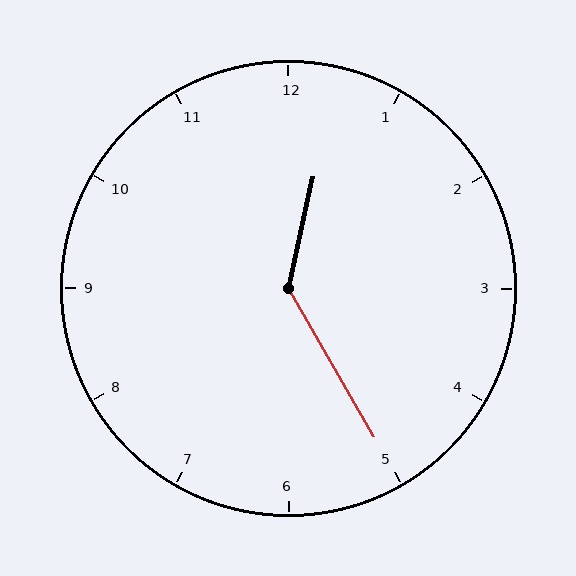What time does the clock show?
12:25.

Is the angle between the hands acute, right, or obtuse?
It is obtuse.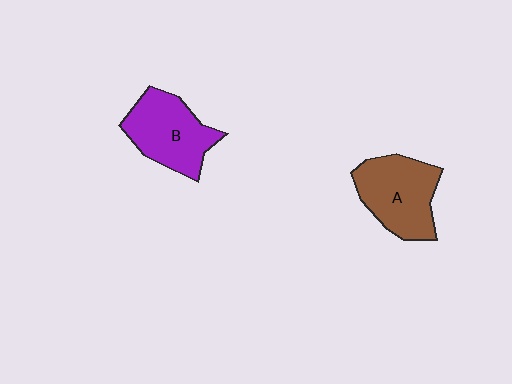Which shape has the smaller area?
Shape B (purple).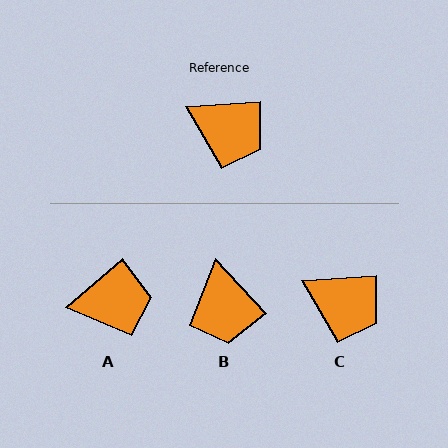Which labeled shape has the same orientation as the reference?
C.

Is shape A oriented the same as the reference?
No, it is off by about 37 degrees.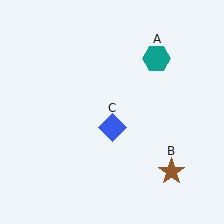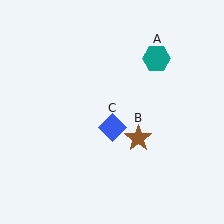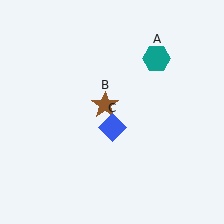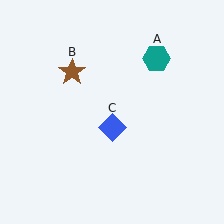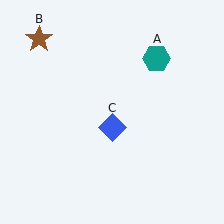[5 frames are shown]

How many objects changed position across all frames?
1 object changed position: brown star (object B).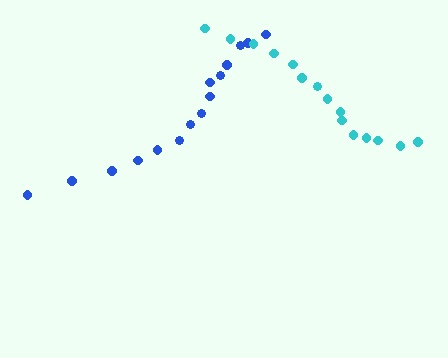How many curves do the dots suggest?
There are 2 distinct paths.